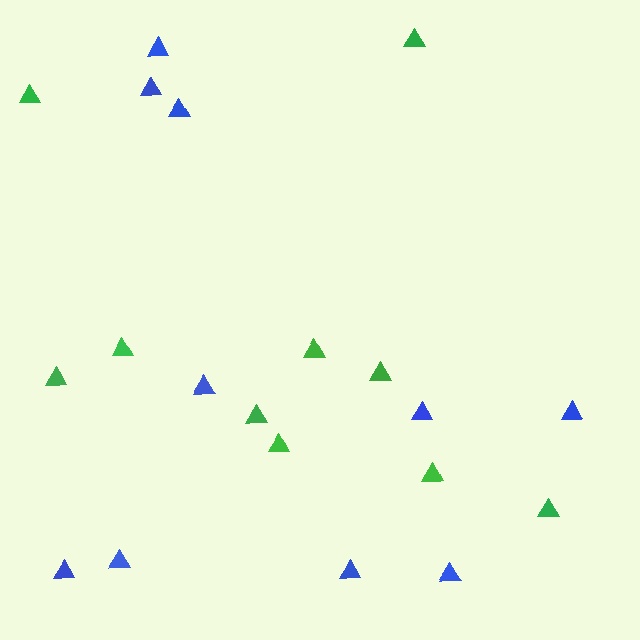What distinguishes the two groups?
There are 2 groups: one group of blue triangles (10) and one group of green triangles (10).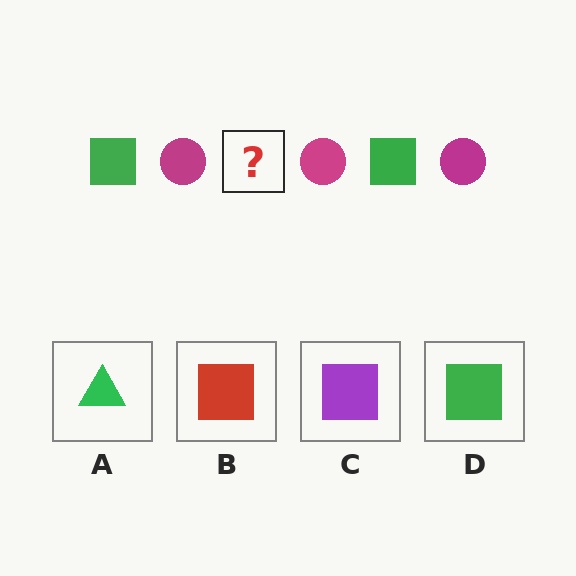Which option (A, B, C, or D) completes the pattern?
D.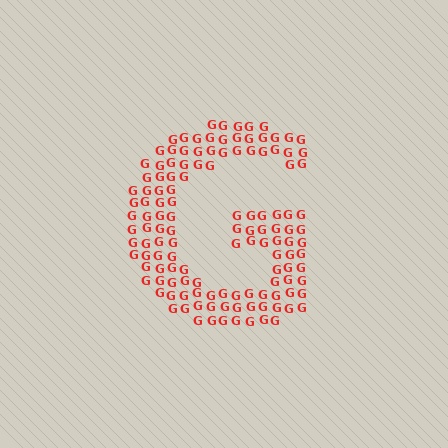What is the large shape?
The large shape is the letter G.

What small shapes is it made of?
It is made of small letter G's.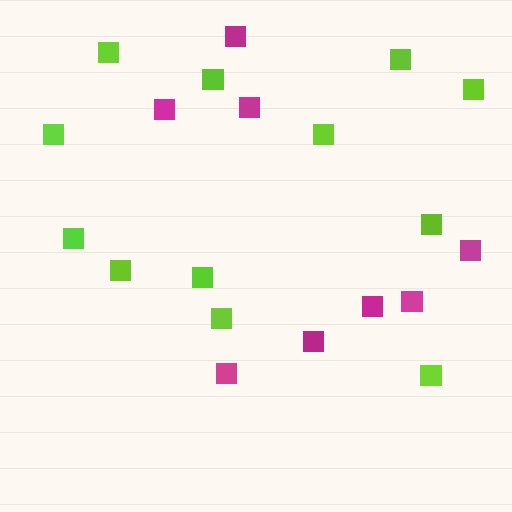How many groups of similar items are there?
There are 2 groups: one group of lime squares (12) and one group of magenta squares (8).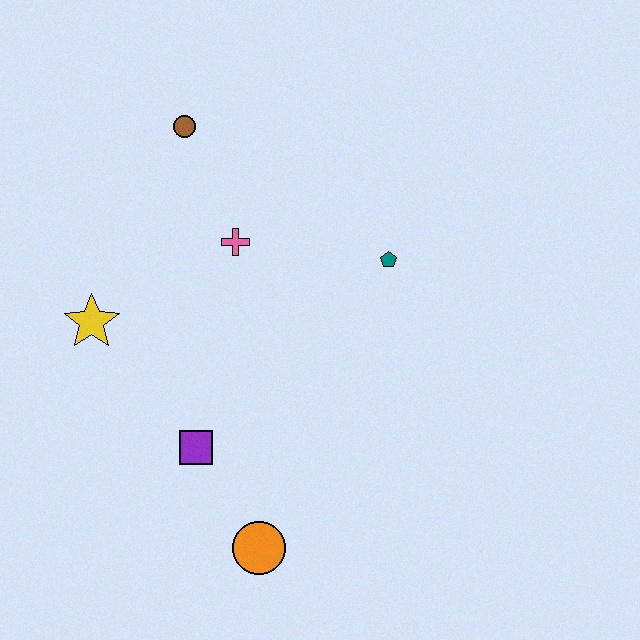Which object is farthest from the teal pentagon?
The orange circle is farthest from the teal pentagon.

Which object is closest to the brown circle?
The pink cross is closest to the brown circle.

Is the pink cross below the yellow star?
No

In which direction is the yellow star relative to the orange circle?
The yellow star is above the orange circle.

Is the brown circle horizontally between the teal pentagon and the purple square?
No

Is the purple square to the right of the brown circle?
Yes